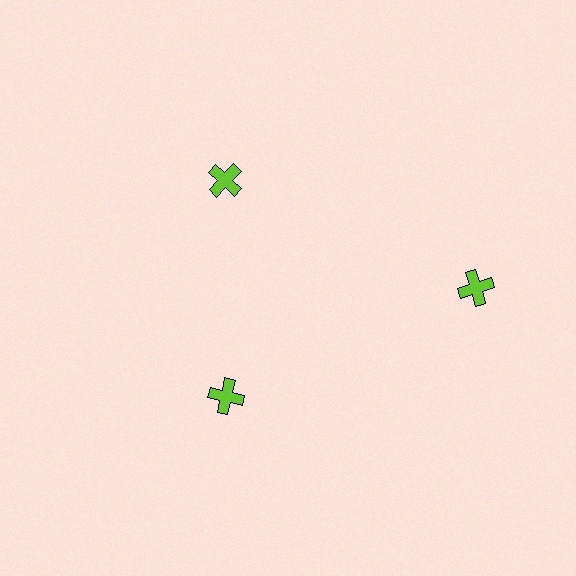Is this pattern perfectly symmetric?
No. The 3 lime crosses are arranged in a ring, but one element near the 3 o'clock position is pushed outward from the center, breaking the 3-fold rotational symmetry.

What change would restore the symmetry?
The symmetry would be restored by moving it inward, back onto the ring so that all 3 crosses sit at equal angles and equal distance from the center.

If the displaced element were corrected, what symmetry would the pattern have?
It would have 3-fold rotational symmetry — the pattern would map onto itself every 120 degrees.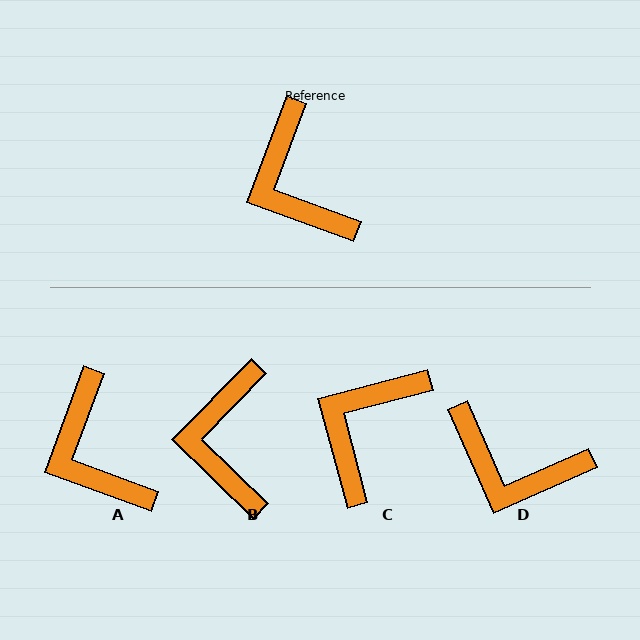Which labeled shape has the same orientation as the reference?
A.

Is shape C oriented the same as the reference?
No, it is off by about 55 degrees.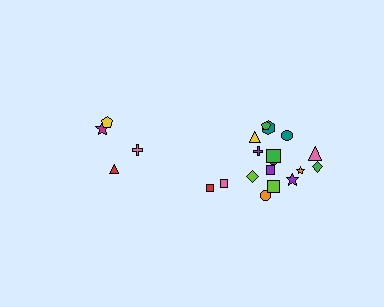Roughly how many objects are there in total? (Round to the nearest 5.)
Roughly 20 objects in total.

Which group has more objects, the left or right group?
The right group.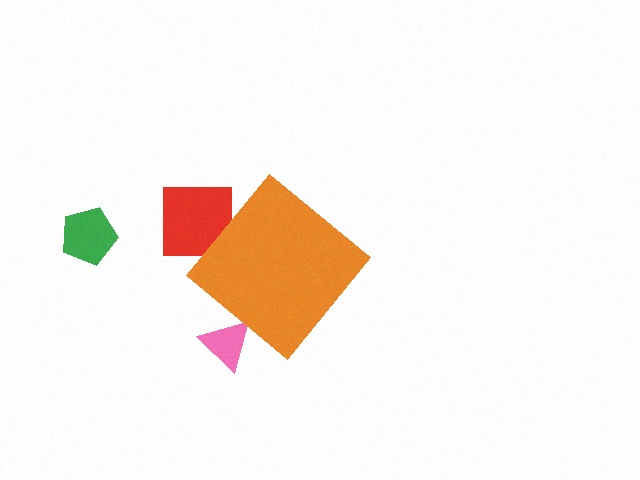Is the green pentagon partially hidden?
No, the green pentagon is fully visible.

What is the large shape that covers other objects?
An orange diamond.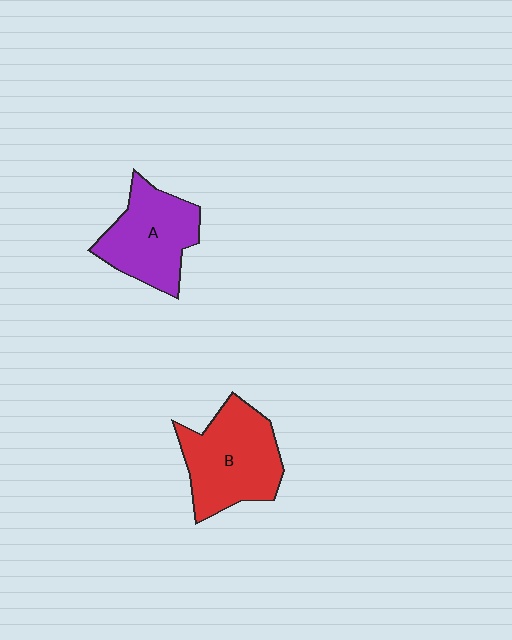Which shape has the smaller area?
Shape A (purple).